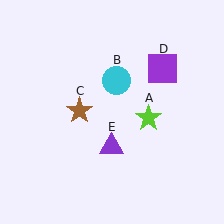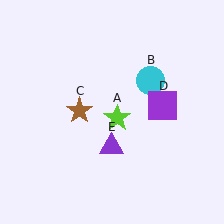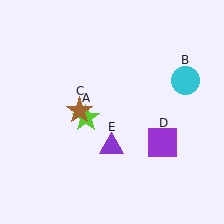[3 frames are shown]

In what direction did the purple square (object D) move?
The purple square (object D) moved down.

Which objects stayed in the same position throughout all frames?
Brown star (object C) and purple triangle (object E) remained stationary.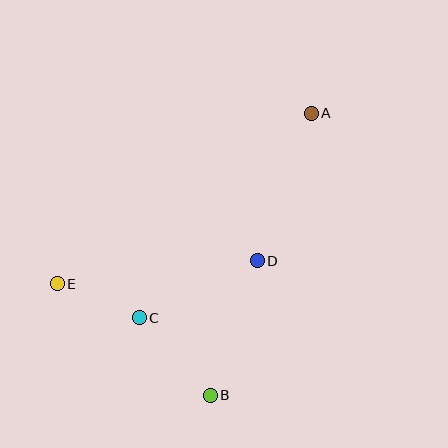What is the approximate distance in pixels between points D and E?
The distance between D and E is approximately 202 pixels.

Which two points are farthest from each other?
Points A and E are farthest from each other.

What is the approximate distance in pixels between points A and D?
The distance between A and D is approximately 157 pixels.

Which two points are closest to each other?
Points C and E are closest to each other.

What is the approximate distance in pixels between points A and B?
The distance between A and B is approximately 300 pixels.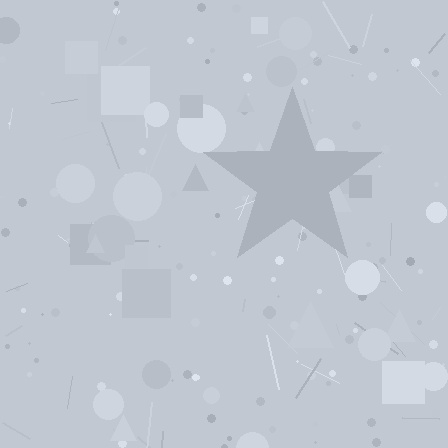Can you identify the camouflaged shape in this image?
The camouflaged shape is a star.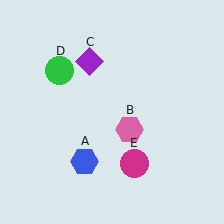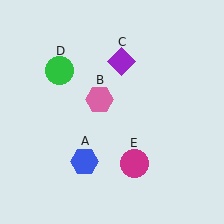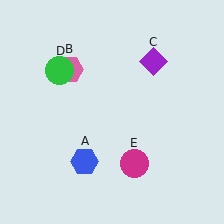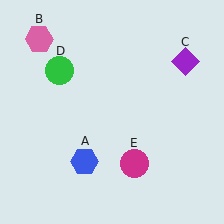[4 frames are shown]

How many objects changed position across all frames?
2 objects changed position: pink hexagon (object B), purple diamond (object C).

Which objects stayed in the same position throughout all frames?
Blue hexagon (object A) and green circle (object D) and magenta circle (object E) remained stationary.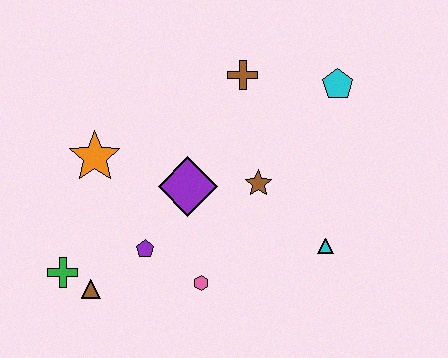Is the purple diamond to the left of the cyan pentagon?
Yes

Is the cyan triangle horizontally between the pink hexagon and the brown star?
No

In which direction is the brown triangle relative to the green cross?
The brown triangle is to the right of the green cross.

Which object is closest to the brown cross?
The cyan pentagon is closest to the brown cross.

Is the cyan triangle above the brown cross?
No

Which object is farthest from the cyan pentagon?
The green cross is farthest from the cyan pentagon.